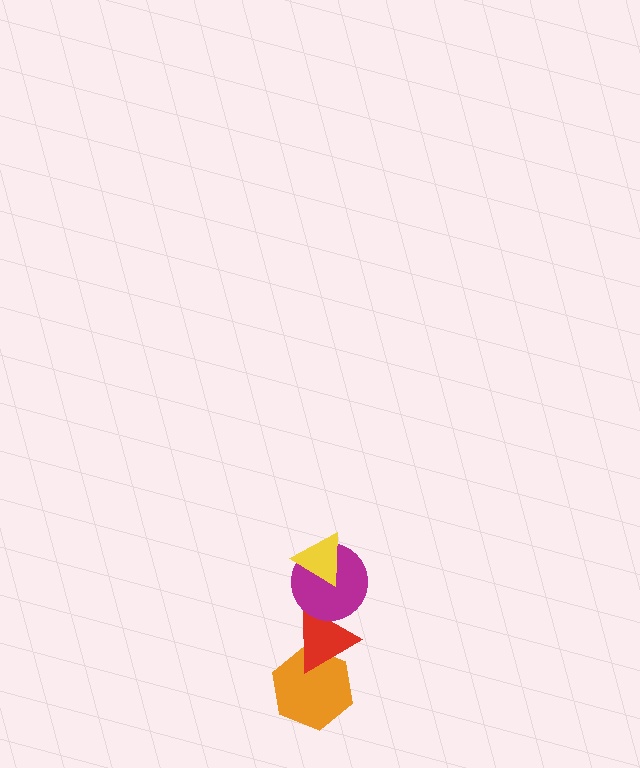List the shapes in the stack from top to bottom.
From top to bottom: the yellow triangle, the magenta circle, the red triangle, the orange hexagon.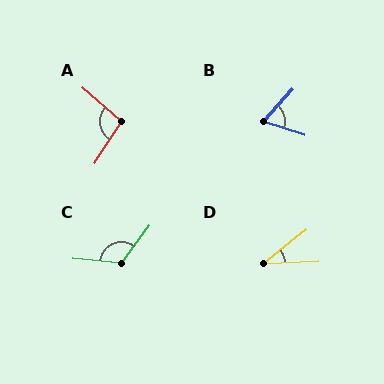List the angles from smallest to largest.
D (35°), B (65°), A (98°), C (121°).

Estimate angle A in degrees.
Approximately 98 degrees.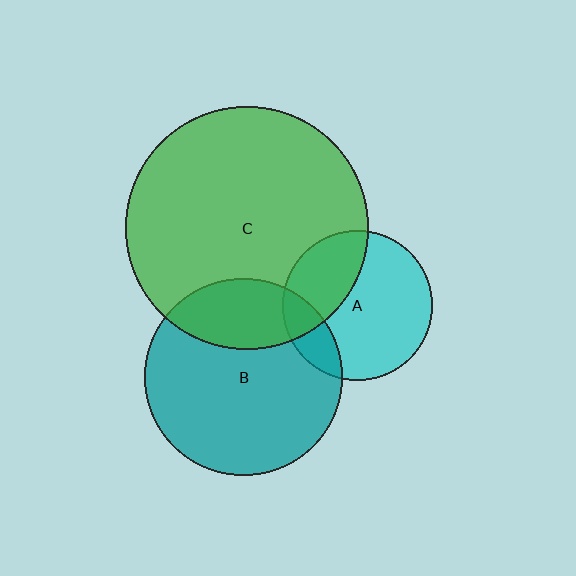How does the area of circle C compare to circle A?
Approximately 2.6 times.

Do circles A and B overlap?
Yes.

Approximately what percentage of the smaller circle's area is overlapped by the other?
Approximately 15%.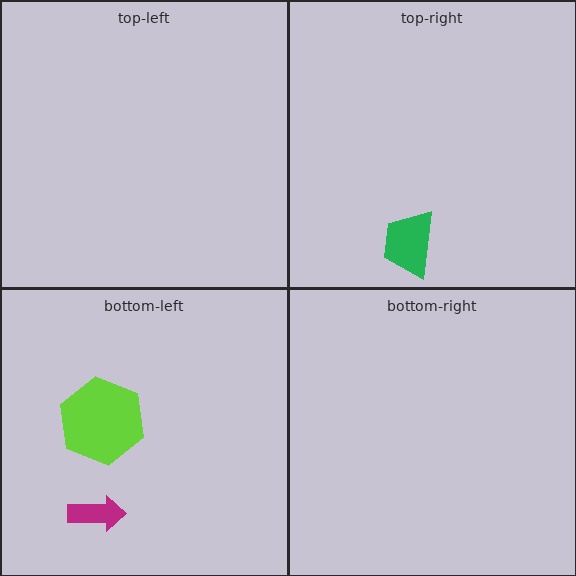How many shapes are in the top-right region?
1.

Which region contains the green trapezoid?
The top-right region.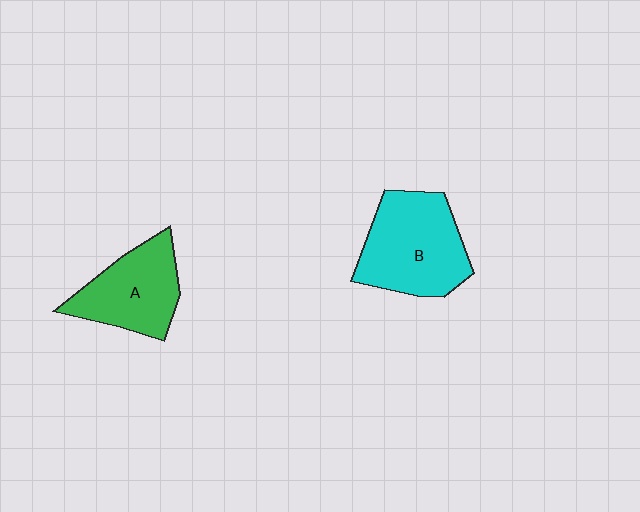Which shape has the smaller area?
Shape A (green).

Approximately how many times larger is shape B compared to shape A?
Approximately 1.3 times.